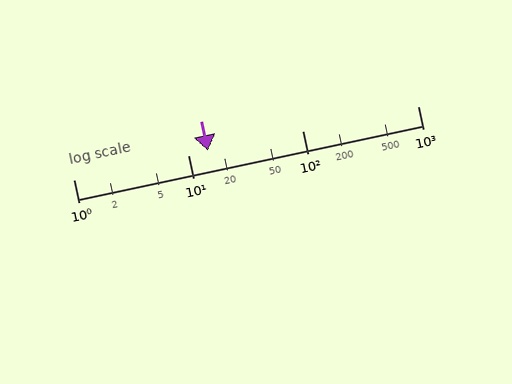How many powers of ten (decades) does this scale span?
The scale spans 3 decades, from 1 to 1000.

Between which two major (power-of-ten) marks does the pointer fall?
The pointer is between 10 and 100.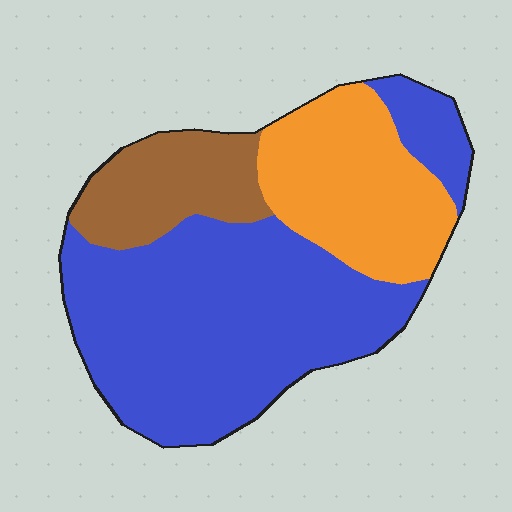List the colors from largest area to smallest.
From largest to smallest: blue, orange, brown.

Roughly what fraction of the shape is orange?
Orange covers roughly 25% of the shape.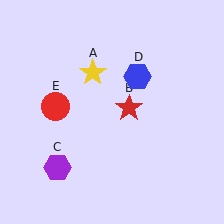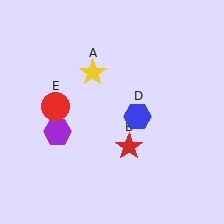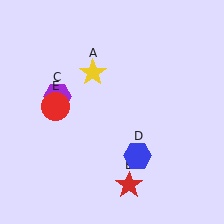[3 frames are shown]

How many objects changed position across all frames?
3 objects changed position: red star (object B), purple hexagon (object C), blue hexagon (object D).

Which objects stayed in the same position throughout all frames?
Yellow star (object A) and red circle (object E) remained stationary.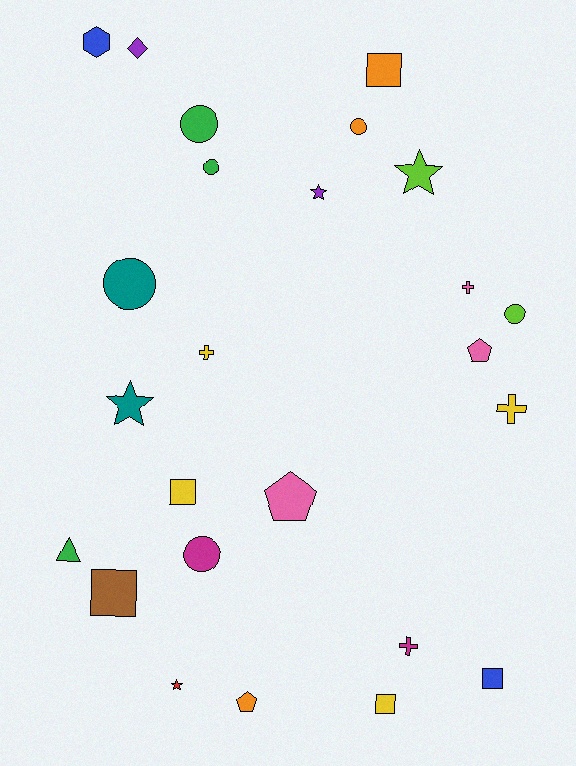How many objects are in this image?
There are 25 objects.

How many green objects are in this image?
There are 3 green objects.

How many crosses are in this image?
There are 4 crosses.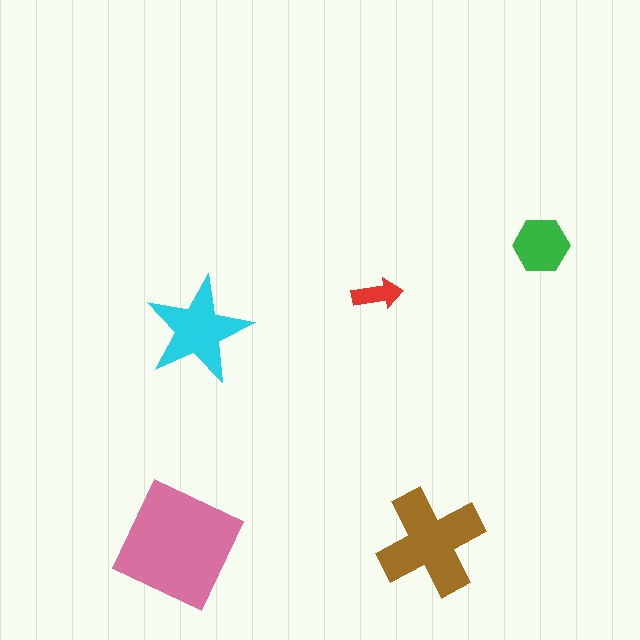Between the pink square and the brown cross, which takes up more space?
The pink square.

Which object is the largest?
The pink square.